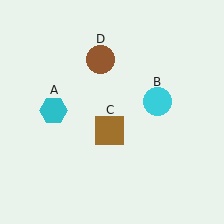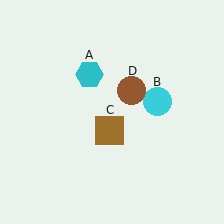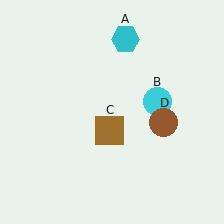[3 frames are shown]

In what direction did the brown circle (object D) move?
The brown circle (object D) moved down and to the right.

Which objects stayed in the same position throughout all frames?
Cyan circle (object B) and brown square (object C) remained stationary.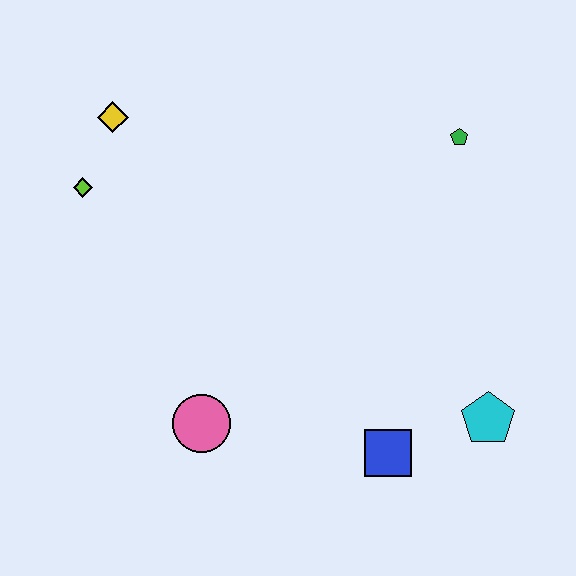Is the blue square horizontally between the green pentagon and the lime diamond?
Yes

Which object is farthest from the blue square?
The yellow diamond is farthest from the blue square.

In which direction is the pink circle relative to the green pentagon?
The pink circle is below the green pentagon.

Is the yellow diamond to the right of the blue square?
No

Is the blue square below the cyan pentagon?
Yes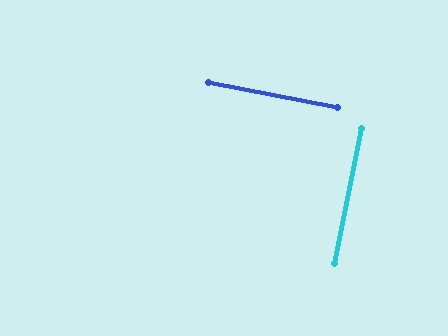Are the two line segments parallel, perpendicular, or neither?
Perpendicular — they meet at approximately 89°.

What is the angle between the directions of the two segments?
Approximately 89 degrees.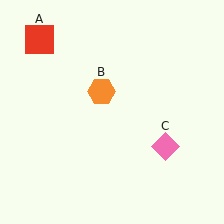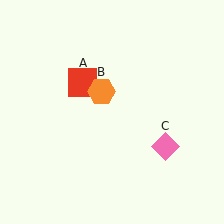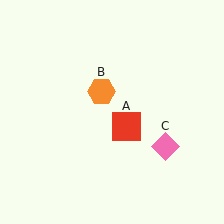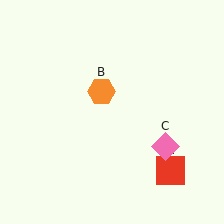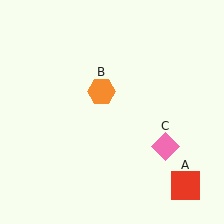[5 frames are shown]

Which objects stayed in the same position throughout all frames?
Orange hexagon (object B) and pink diamond (object C) remained stationary.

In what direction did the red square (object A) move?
The red square (object A) moved down and to the right.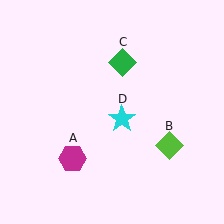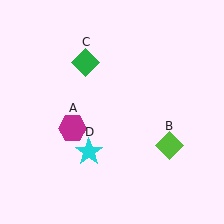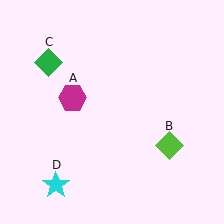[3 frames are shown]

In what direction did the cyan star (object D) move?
The cyan star (object D) moved down and to the left.